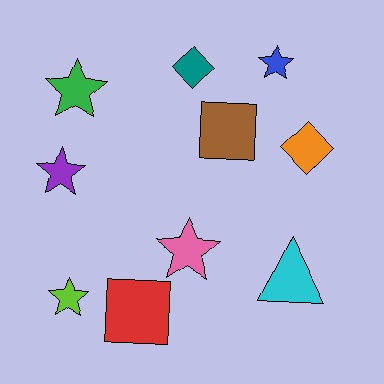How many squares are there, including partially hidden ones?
There are 2 squares.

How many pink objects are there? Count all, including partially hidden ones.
There is 1 pink object.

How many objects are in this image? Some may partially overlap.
There are 10 objects.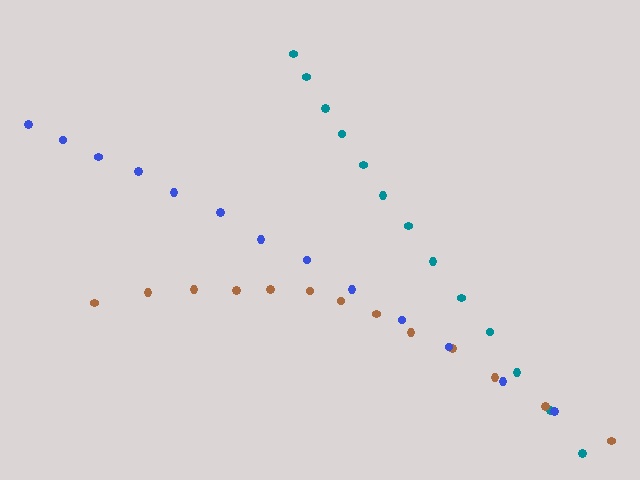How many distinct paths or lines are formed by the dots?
There are 3 distinct paths.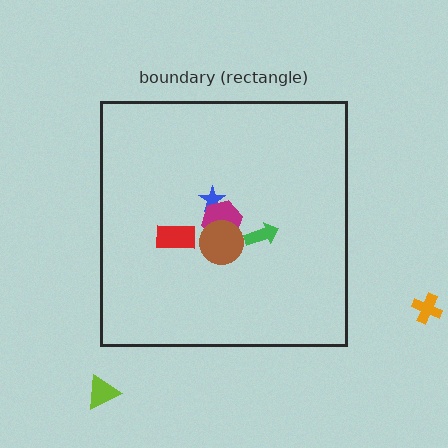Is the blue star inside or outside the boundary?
Inside.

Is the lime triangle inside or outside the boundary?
Outside.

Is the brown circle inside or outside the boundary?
Inside.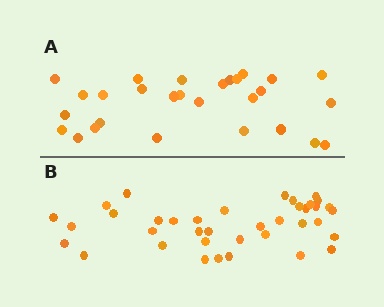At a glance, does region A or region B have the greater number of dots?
Region B (the bottom region) has more dots.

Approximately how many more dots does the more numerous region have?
Region B has roughly 10 or so more dots than region A.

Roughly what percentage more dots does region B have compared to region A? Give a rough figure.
About 35% more.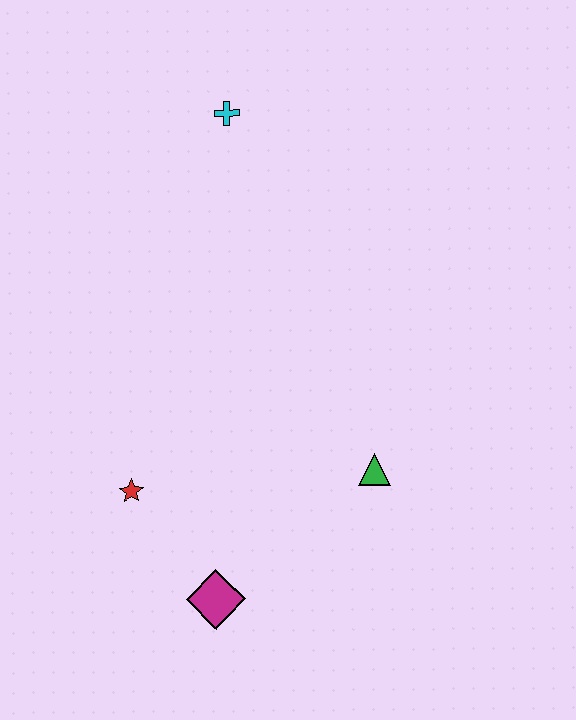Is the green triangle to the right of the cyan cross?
Yes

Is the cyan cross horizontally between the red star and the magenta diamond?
No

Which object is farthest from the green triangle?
The cyan cross is farthest from the green triangle.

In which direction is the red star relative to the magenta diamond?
The red star is above the magenta diamond.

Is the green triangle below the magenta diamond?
No